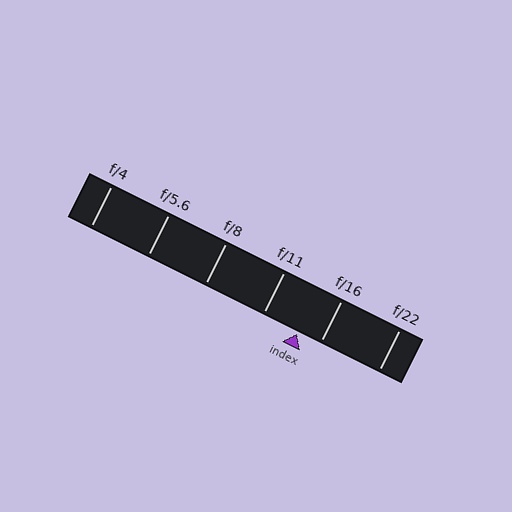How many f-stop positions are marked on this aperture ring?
There are 6 f-stop positions marked.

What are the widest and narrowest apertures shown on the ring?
The widest aperture shown is f/4 and the narrowest is f/22.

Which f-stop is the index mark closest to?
The index mark is closest to f/16.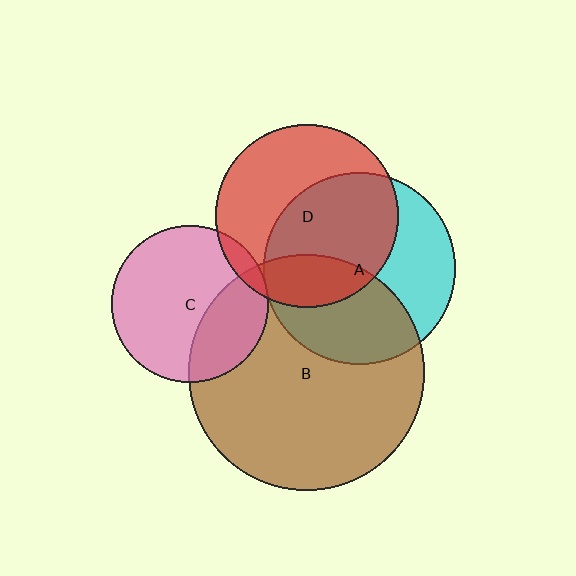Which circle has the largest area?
Circle B (brown).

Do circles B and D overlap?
Yes.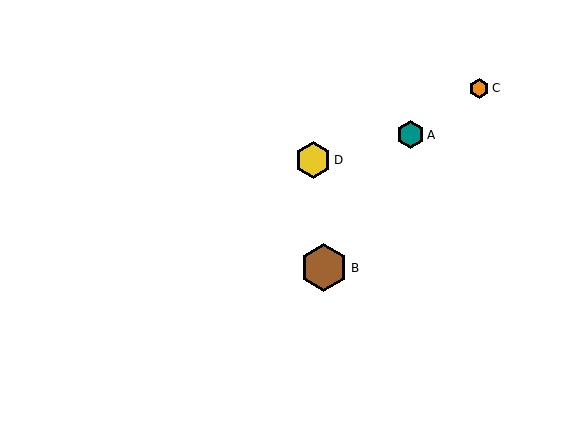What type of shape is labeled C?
Shape C is an orange hexagon.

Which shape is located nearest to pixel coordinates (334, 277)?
The brown hexagon (labeled B) at (324, 268) is nearest to that location.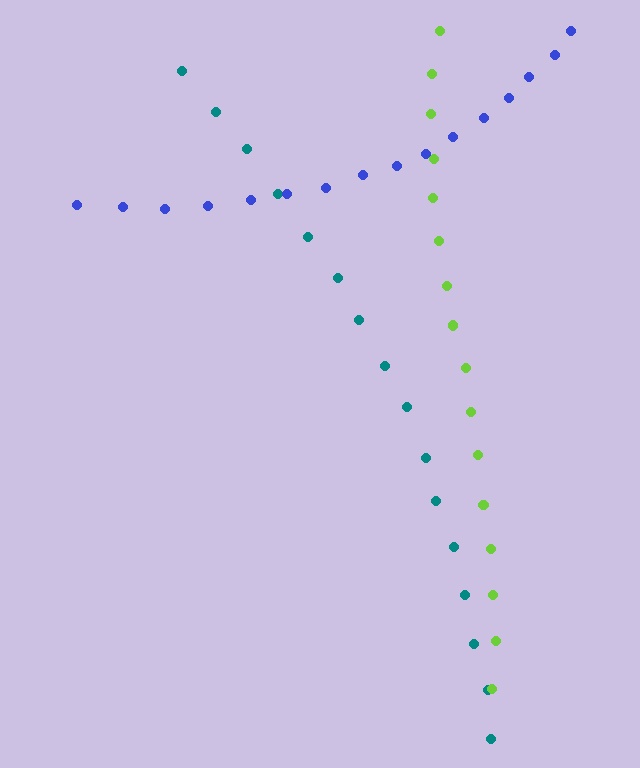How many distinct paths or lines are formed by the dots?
There are 3 distinct paths.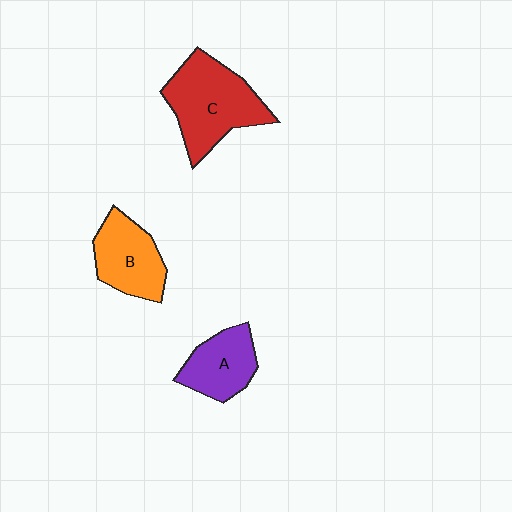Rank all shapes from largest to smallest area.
From largest to smallest: C (red), B (orange), A (purple).